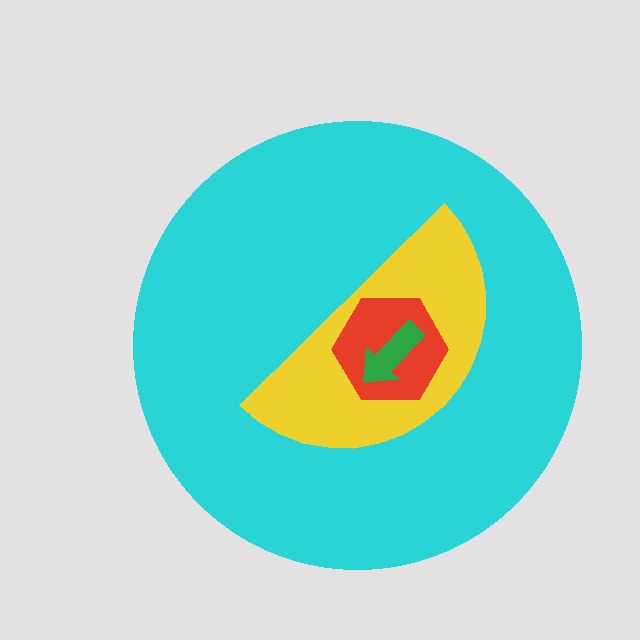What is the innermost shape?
The green arrow.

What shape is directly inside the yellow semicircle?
The red hexagon.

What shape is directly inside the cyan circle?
The yellow semicircle.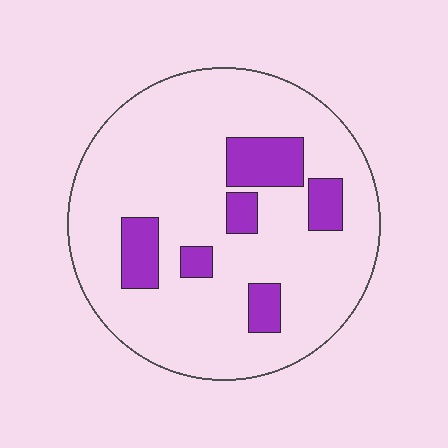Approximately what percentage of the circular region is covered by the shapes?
Approximately 15%.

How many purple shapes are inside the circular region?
6.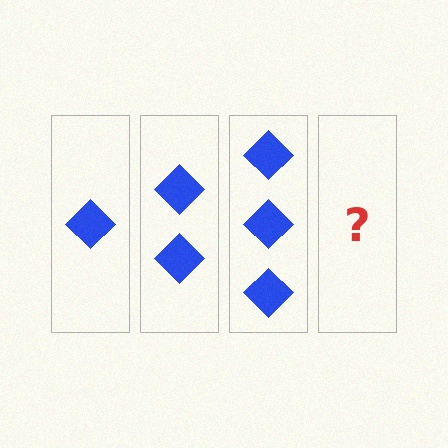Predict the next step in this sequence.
The next step is 4 diamonds.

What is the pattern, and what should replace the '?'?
The pattern is that each step adds one more diamond. The '?' should be 4 diamonds.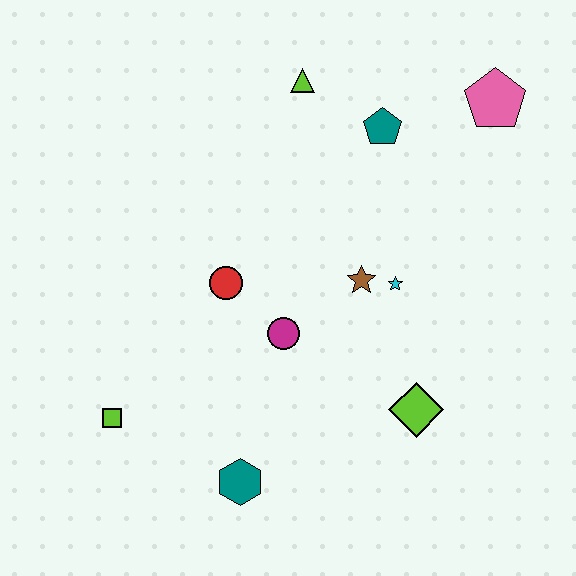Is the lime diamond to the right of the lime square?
Yes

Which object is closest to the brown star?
The cyan star is closest to the brown star.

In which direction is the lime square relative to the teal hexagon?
The lime square is to the left of the teal hexagon.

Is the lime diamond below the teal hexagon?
No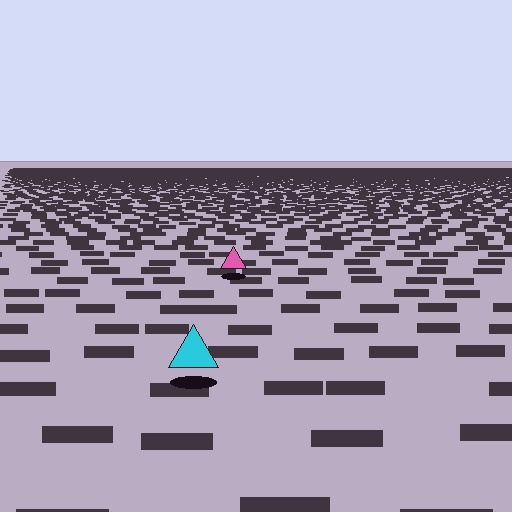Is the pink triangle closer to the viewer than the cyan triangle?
No. The cyan triangle is closer — you can tell from the texture gradient: the ground texture is coarser near it.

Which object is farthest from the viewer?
The pink triangle is farthest from the viewer. It appears smaller and the ground texture around it is denser.